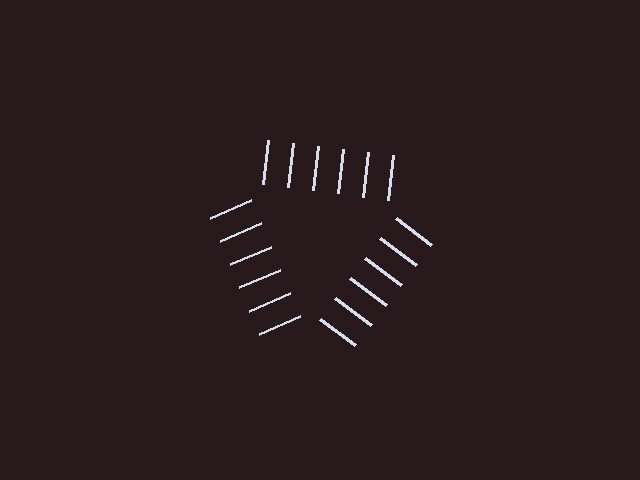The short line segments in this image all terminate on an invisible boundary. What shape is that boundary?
An illusory triangle — the line segments terminate on its edges but no continuous stroke is drawn.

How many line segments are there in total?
18 — 6 along each of the 3 edges.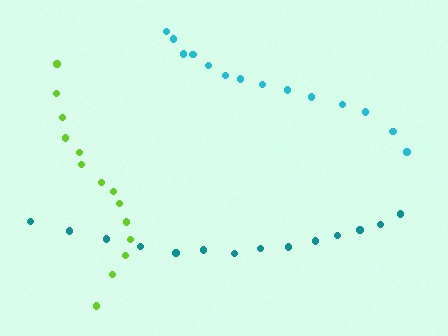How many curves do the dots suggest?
There are 3 distinct paths.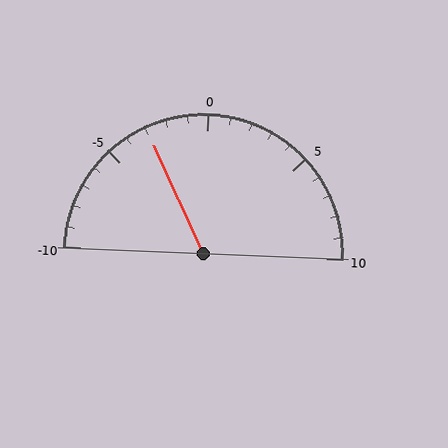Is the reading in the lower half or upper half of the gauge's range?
The reading is in the lower half of the range (-10 to 10).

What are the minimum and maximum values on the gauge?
The gauge ranges from -10 to 10.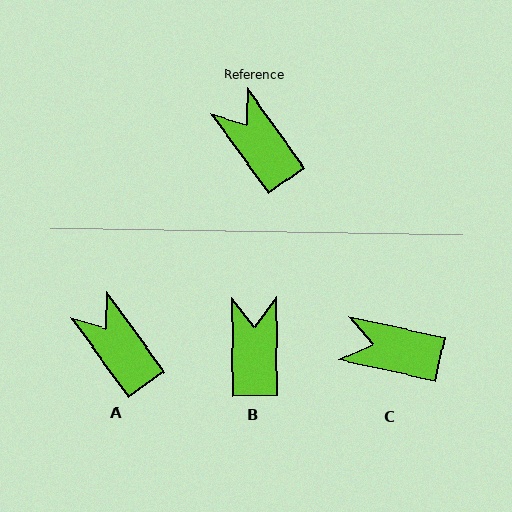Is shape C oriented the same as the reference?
No, it is off by about 42 degrees.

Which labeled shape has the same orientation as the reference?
A.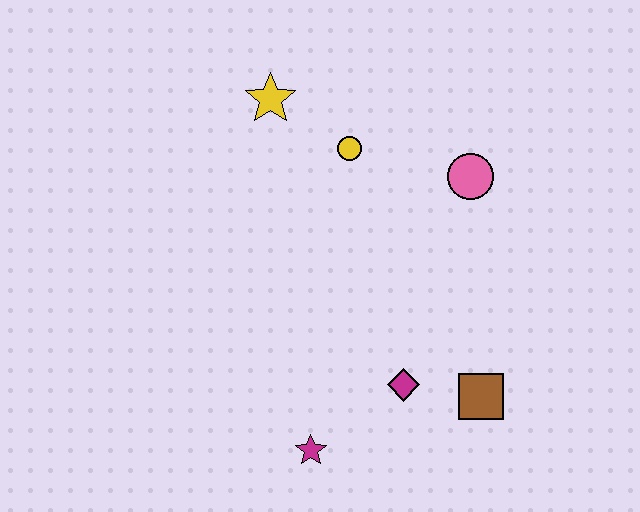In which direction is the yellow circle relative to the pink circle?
The yellow circle is to the left of the pink circle.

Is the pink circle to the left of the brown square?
Yes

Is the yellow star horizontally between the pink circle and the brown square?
No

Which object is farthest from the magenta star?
The yellow star is farthest from the magenta star.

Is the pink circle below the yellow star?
Yes